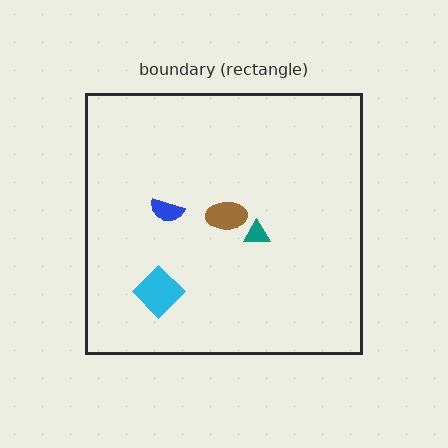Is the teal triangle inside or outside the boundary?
Inside.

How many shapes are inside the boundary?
4 inside, 0 outside.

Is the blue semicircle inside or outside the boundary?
Inside.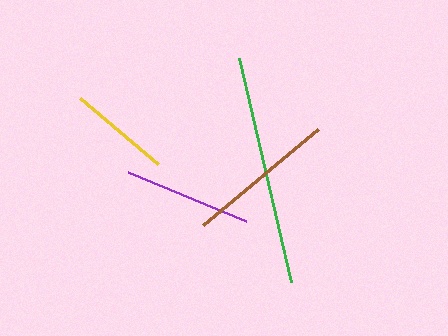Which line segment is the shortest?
The yellow line is the shortest at approximately 102 pixels.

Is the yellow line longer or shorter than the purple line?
The purple line is longer than the yellow line.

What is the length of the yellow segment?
The yellow segment is approximately 102 pixels long.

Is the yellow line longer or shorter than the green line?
The green line is longer than the yellow line.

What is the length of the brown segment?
The brown segment is approximately 149 pixels long.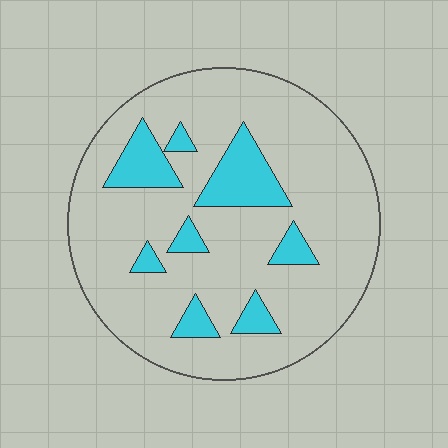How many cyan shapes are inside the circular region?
8.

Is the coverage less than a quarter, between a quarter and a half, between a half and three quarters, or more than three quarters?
Less than a quarter.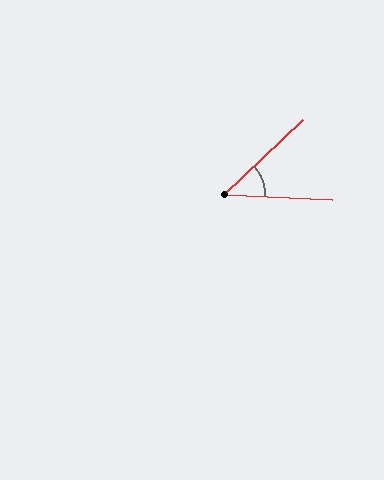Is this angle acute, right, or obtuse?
It is acute.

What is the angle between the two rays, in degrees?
Approximately 46 degrees.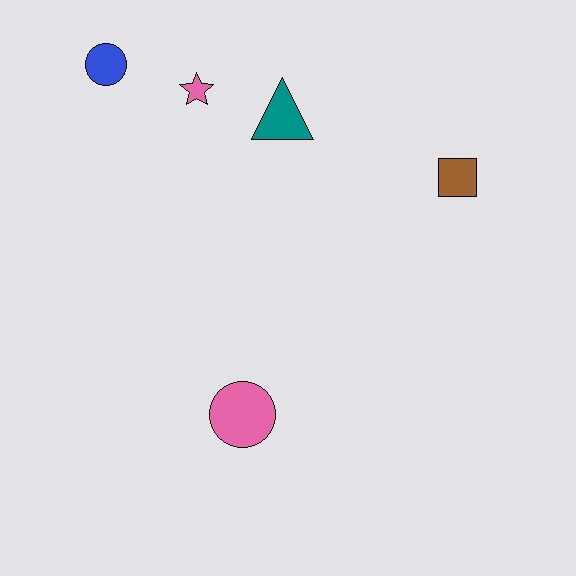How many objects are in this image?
There are 5 objects.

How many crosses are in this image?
There are no crosses.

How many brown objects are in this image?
There is 1 brown object.